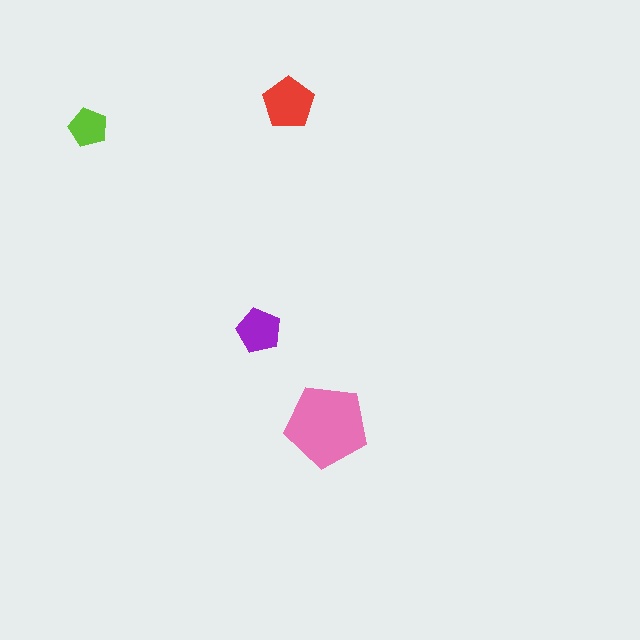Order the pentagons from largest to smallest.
the pink one, the red one, the purple one, the lime one.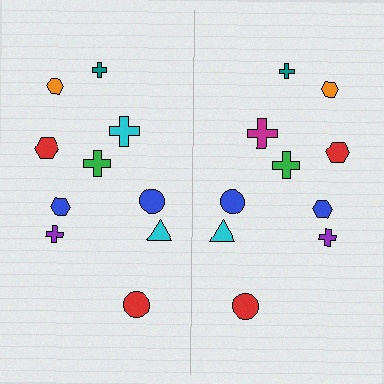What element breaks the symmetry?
The magenta cross on the right side breaks the symmetry — its mirror counterpart is cyan.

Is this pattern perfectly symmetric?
No, the pattern is not perfectly symmetric. The magenta cross on the right side breaks the symmetry — its mirror counterpart is cyan.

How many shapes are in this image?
There are 20 shapes in this image.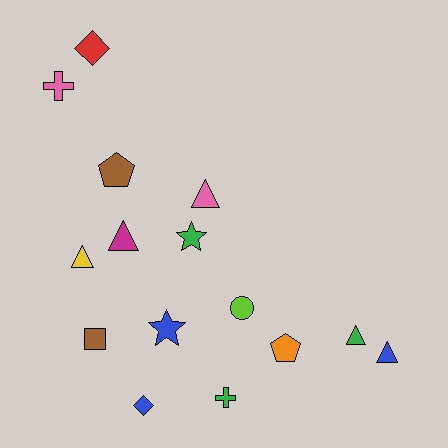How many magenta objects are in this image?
There is 1 magenta object.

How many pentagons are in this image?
There are 2 pentagons.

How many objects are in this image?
There are 15 objects.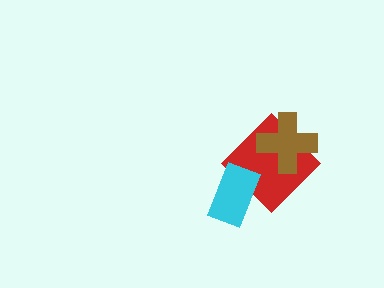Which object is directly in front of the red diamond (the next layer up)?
The brown cross is directly in front of the red diamond.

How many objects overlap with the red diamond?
2 objects overlap with the red diamond.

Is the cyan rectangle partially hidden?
No, no other shape covers it.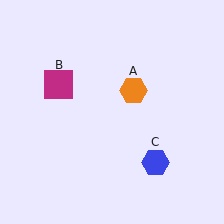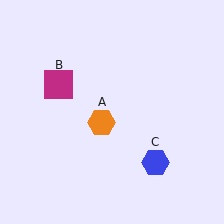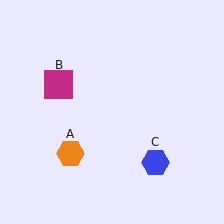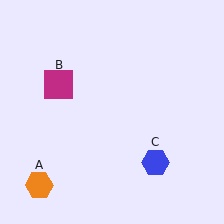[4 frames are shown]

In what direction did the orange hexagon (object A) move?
The orange hexagon (object A) moved down and to the left.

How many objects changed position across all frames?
1 object changed position: orange hexagon (object A).